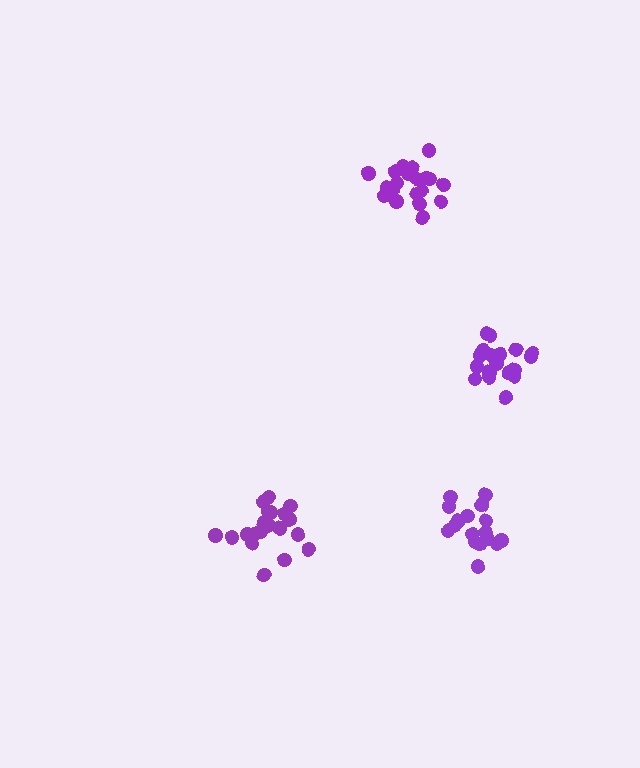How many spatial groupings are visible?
There are 4 spatial groupings.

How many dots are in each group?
Group 1: 18 dots, Group 2: 17 dots, Group 3: 21 dots, Group 4: 21 dots (77 total).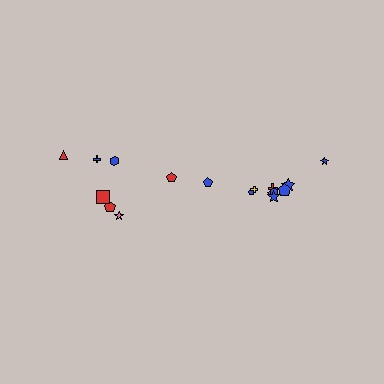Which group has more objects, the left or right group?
The right group.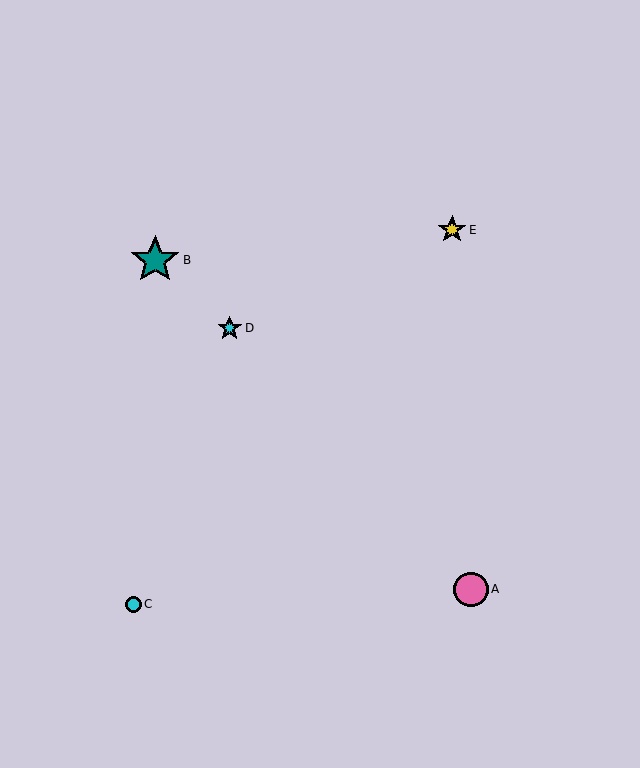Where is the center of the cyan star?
The center of the cyan star is at (230, 328).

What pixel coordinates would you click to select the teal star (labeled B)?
Click at (155, 260) to select the teal star B.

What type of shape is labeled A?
Shape A is a pink circle.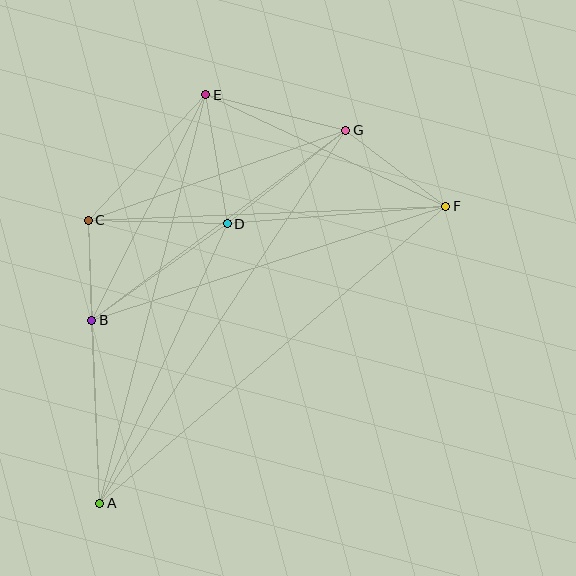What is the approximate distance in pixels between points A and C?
The distance between A and C is approximately 283 pixels.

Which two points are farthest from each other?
Points A and F are farthest from each other.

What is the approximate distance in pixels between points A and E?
The distance between A and E is approximately 422 pixels.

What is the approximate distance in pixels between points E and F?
The distance between E and F is approximately 264 pixels.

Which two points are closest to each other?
Points B and C are closest to each other.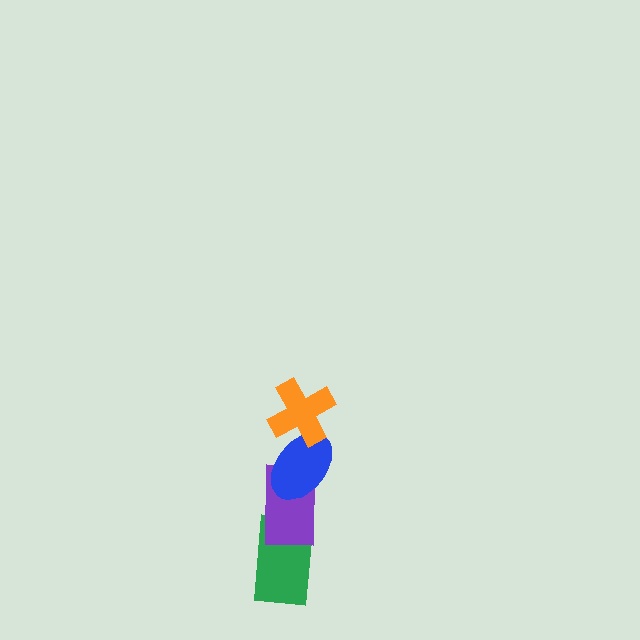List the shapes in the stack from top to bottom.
From top to bottom: the orange cross, the blue ellipse, the purple rectangle, the green rectangle.